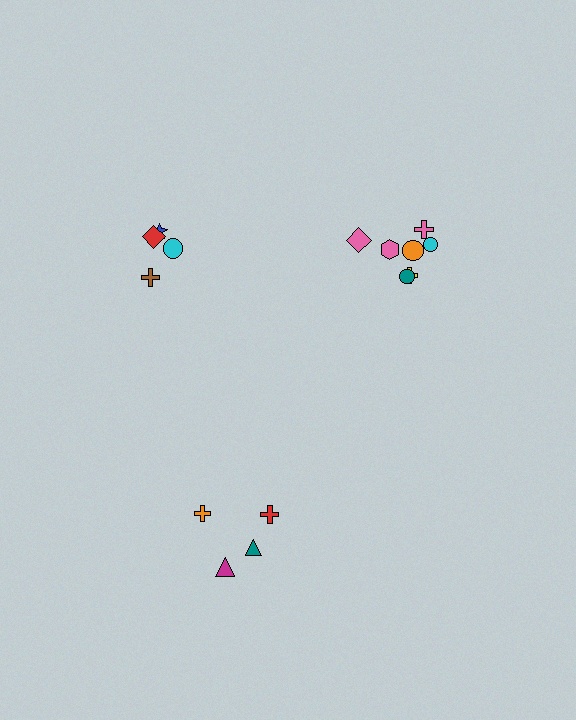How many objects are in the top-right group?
There are 7 objects.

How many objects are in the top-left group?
There are 4 objects.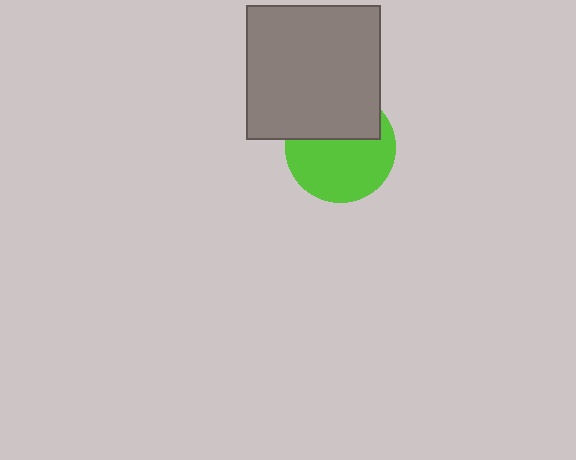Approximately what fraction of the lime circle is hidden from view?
Roughly 38% of the lime circle is hidden behind the gray square.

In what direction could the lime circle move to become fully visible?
The lime circle could move down. That would shift it out from behind the gray square entirely.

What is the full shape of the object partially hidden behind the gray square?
The partially hidden object is a lime circle.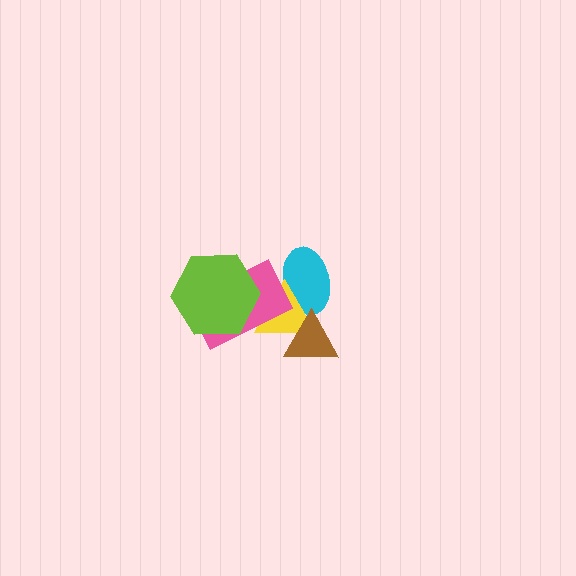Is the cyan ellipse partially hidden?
Yes, it is partially covered by another shape.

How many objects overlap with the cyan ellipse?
2 objects overlap with the cyan ellipse.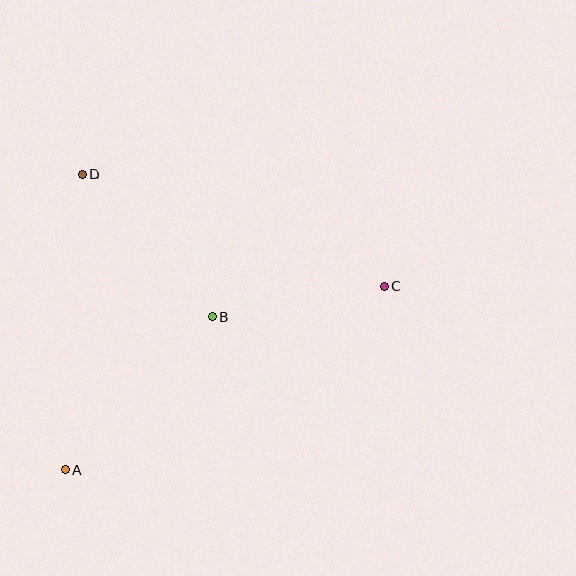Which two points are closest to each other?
Points B and C are closest to each other.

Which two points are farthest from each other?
Points A and C are farthest from each other.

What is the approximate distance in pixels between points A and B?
The distance between A and B is approximately 213 pixels.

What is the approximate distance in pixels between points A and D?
The distance between A and D is approximately 296 pixels.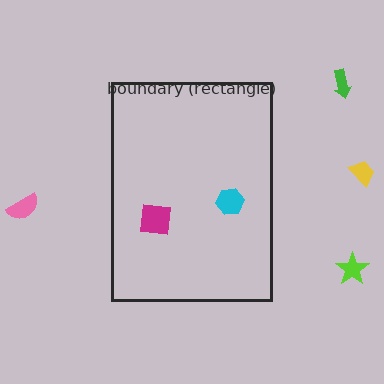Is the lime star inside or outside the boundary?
Outside.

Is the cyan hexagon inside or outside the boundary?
Inside.